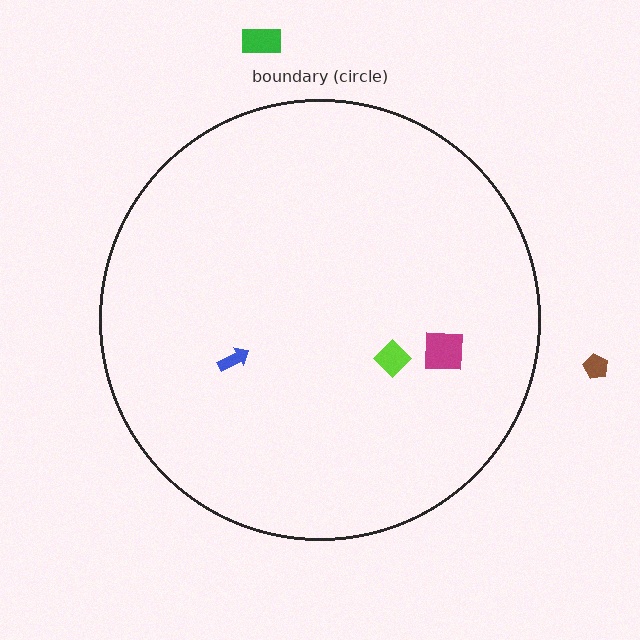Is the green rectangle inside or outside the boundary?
Outside.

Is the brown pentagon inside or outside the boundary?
Outside.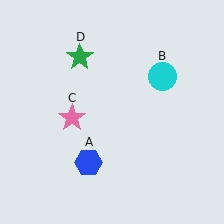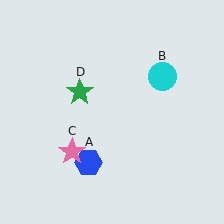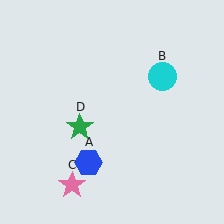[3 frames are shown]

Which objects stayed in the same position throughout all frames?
Blue hexagon (object A) and cyan circle (object B) remained stationary.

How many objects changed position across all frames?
2 objects changed position: pink star (object C), green star (object D).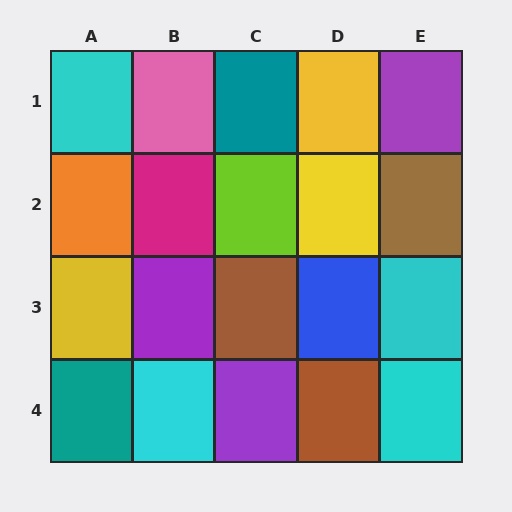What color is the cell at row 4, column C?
Purple.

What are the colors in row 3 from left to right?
Yellow, purple, brown, blue, cyan.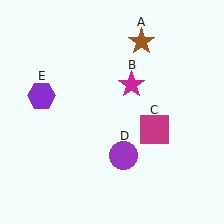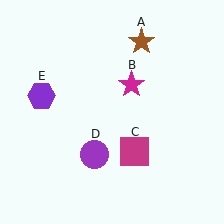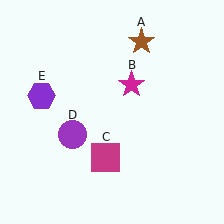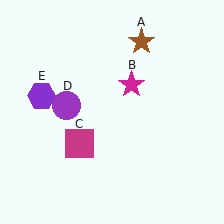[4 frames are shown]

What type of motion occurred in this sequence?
The magenta square (object C), purple circle (object D) rotated clockwise around the center of the scene.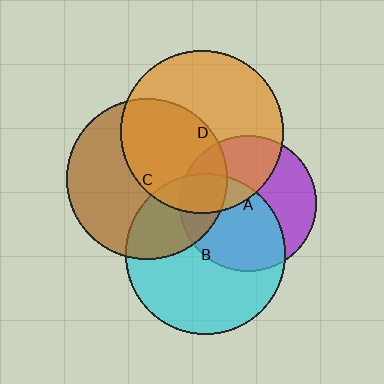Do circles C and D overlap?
Yes.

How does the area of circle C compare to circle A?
Approximately 1.4 times.